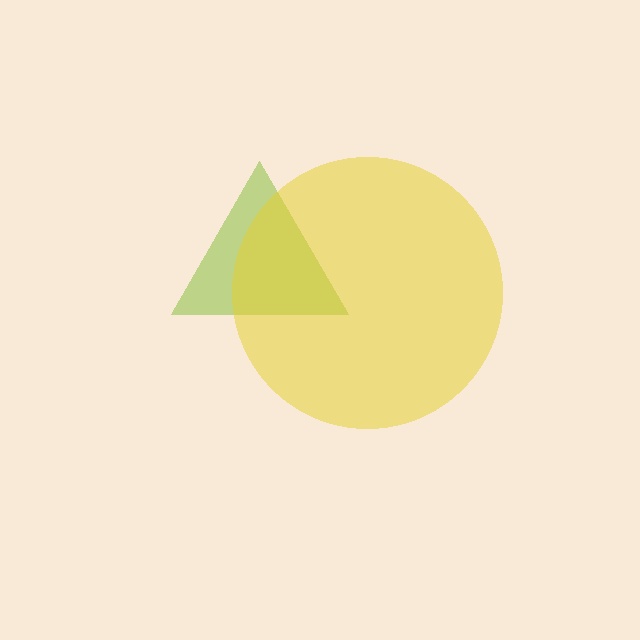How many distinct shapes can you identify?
There are 2 distinct shapes: a lime triangle, a yellow circle.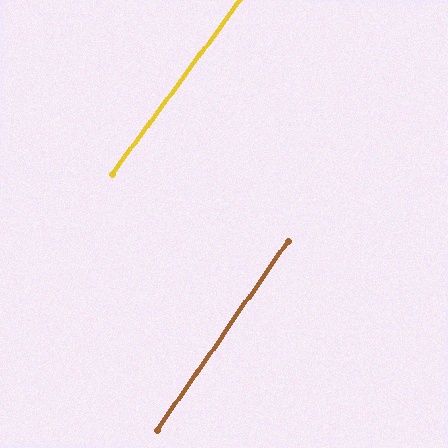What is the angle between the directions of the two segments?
Approximately 2 degrees.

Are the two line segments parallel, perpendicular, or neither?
Parallel — their directions differ by only 1.5°.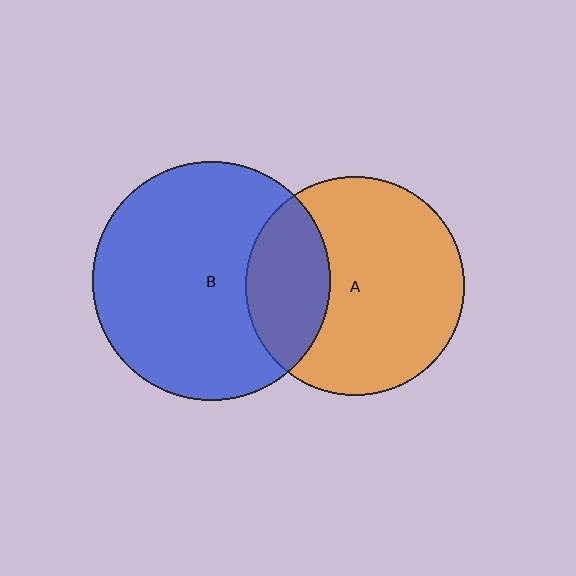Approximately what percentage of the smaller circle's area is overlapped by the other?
Approximately 30%.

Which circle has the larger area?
Circle B (blue).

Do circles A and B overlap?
Yes.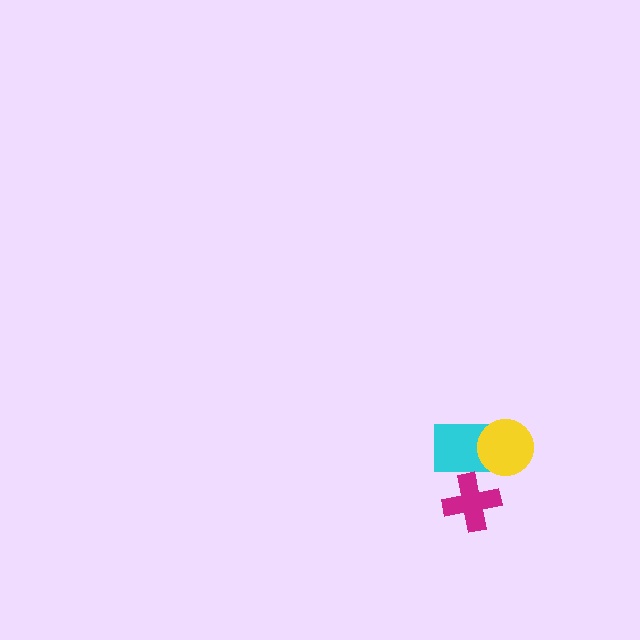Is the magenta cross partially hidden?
No, no other shape covers it.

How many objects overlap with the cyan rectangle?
2 objects overlap with the cyan rectangle.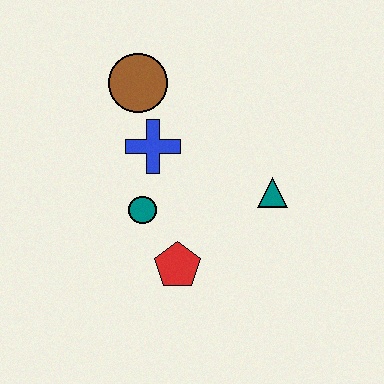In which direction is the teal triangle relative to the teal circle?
The teal triangle is to the right of the teal circle.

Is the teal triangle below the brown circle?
Yes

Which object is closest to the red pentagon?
The teal circle is closest to the red pentagon.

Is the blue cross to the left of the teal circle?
No